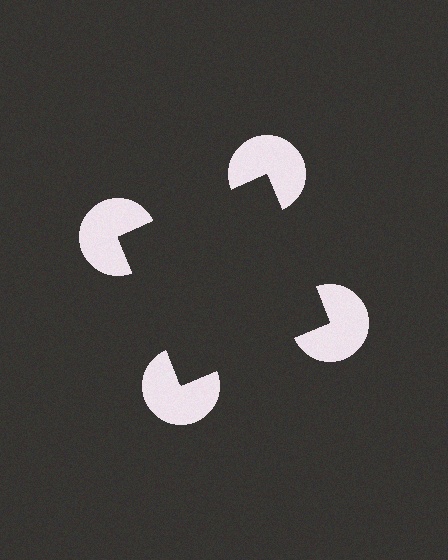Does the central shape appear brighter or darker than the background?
It typically appears slightly darker than the background, even though no actual brightness change is drawn.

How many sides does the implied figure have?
4 sides.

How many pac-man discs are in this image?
There are 4 — one at each vertex of the illusory square.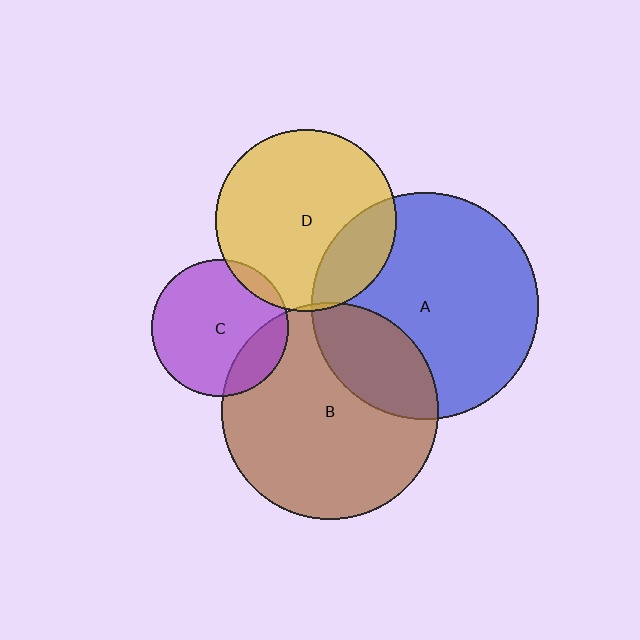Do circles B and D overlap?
Yes.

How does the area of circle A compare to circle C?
Approximately 2.8 times.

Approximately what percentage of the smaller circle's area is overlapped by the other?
Approximately 5%.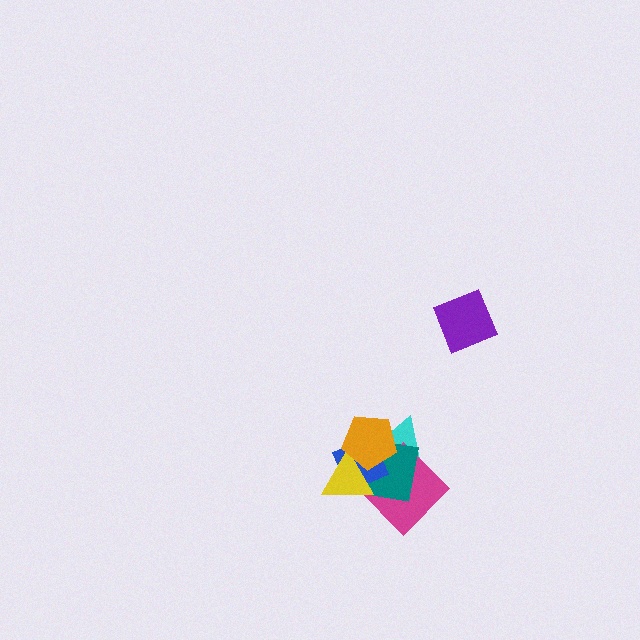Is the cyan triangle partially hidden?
Yes, it is partially covered by another shape.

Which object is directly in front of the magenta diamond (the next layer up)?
The teal square is directly in front of the magenta diamond.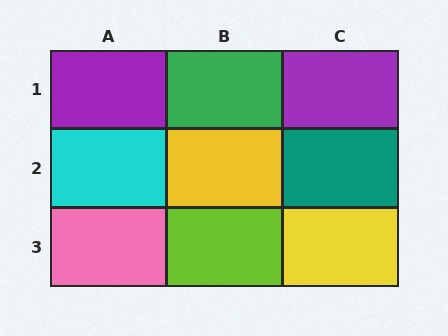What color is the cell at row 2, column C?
Teal.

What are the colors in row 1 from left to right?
Purple, green, purple.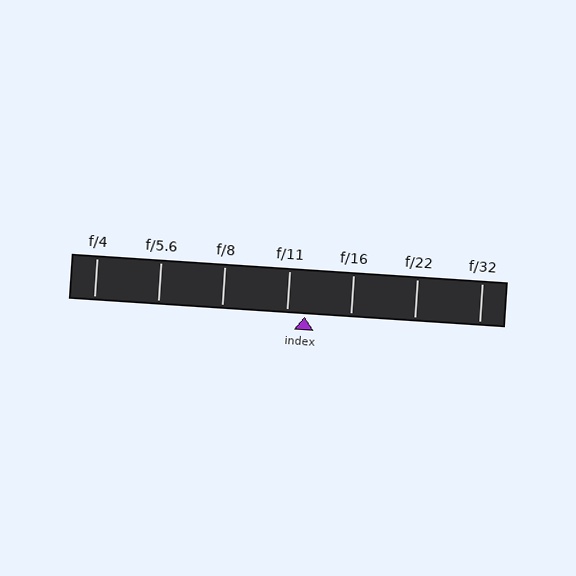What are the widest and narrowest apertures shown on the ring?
The widest aperture shown is f/4 and the narrowest is f/32.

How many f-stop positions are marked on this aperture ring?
There are 7 f-stop positions marked.